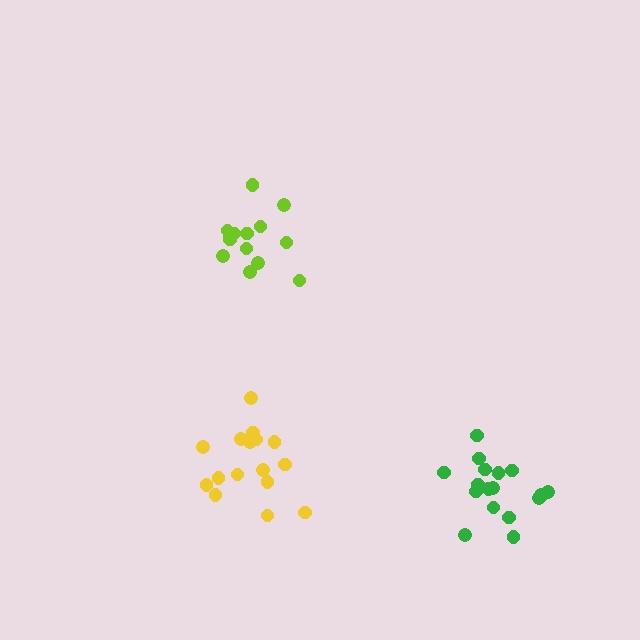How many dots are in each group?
Group 1: 14 dots, Group 2: 16 dots, Group 3: 18 dots (48 total).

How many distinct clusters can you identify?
There are 3 distinct clusters.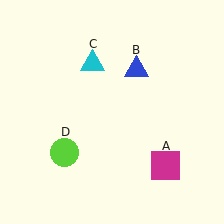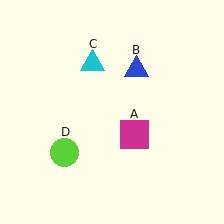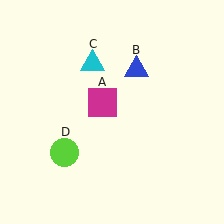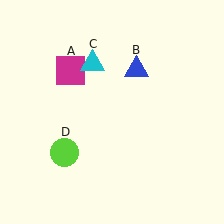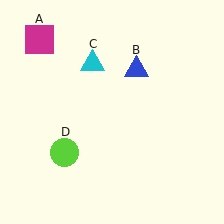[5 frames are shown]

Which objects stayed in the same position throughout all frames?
Blue triangle (object B) and cyan triangle (object C) and lime circle (object D) remained stationary.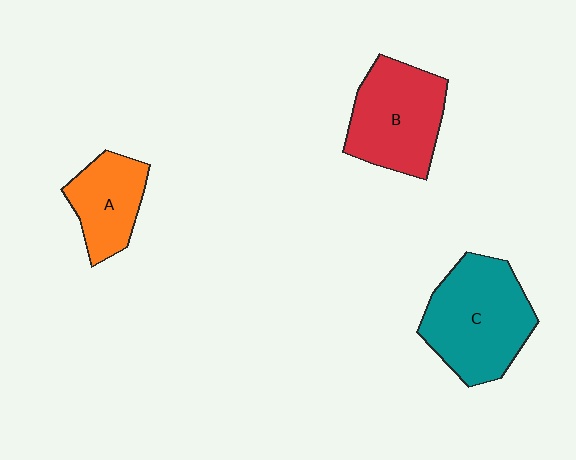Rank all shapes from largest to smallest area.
From largest to smallest: C (teal), B (red), A (orange).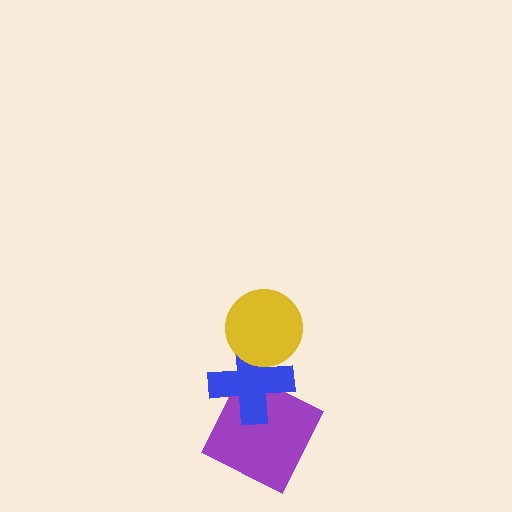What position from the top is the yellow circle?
The yellow circle is 1st from the top.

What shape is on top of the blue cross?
The yellow circle is on top of the blue cross.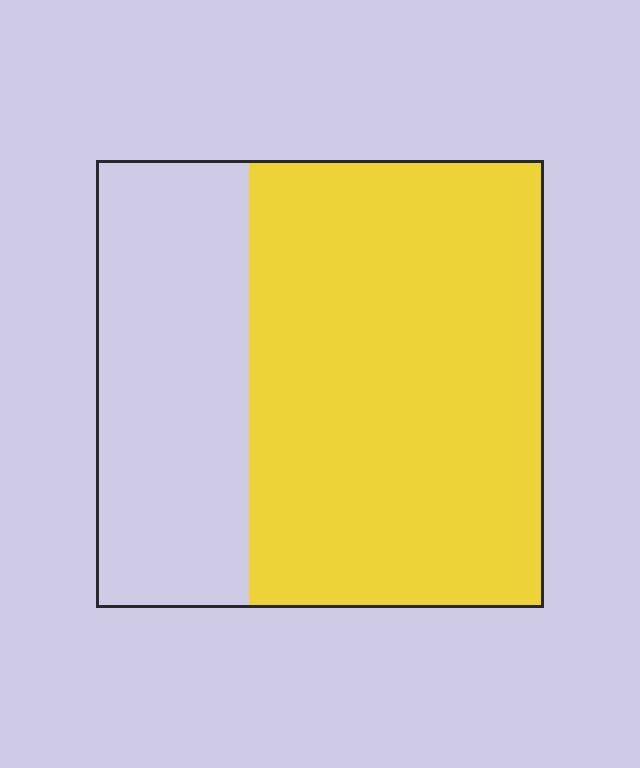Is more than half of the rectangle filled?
Yes.